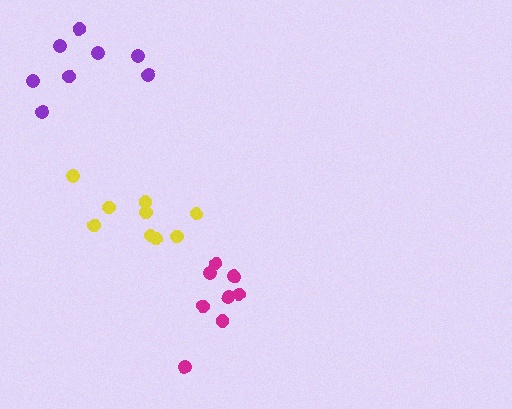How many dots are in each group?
Group 1: 8 dots, Group 2: 9 dots, Group 3: 8 dots (25 total).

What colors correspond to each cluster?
The clusters are colored: magenta, yellow, purple.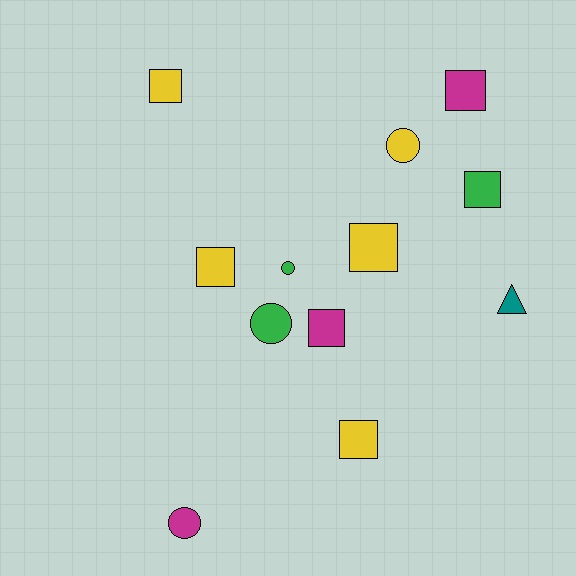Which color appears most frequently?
Yellow, with 5 objects.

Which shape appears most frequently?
Square, with 7 objects.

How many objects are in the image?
There are 12 objects.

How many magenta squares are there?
There are 2 magenta squares.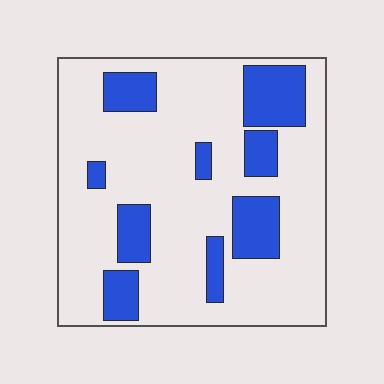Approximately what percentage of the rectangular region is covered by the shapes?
Approximately 25%.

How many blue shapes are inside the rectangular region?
9.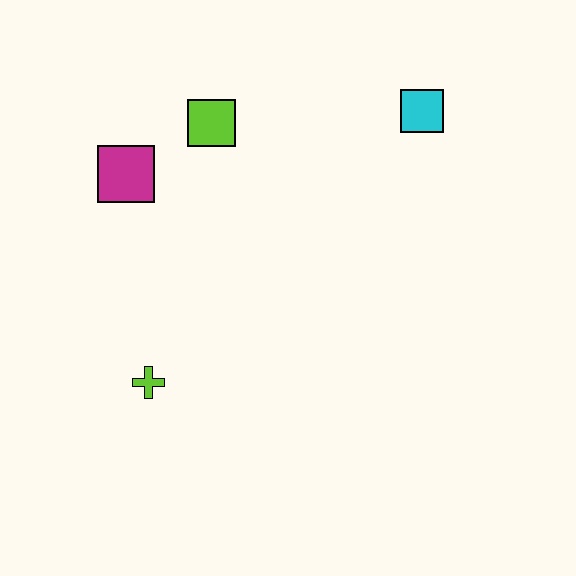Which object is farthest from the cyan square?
The lime cross is farthest from the cyan square.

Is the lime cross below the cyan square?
Yes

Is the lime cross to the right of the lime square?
No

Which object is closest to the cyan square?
The lime square is closest to the cyan square.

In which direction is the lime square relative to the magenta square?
The lime square is to the right of the magenta square.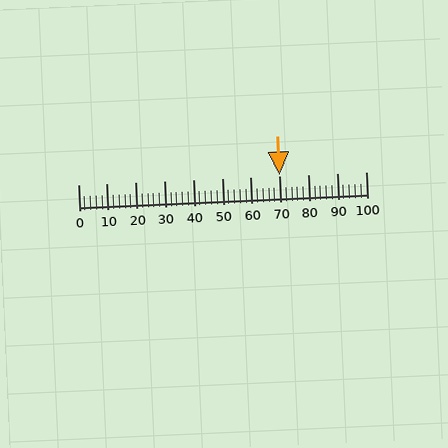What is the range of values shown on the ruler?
The ruler shows values from 0 to 100.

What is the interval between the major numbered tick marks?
The major tick marks are spaced 10 units apart.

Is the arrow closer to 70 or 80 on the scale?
The arrow is closer to 70.